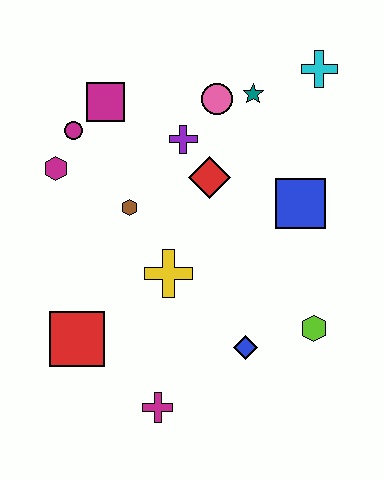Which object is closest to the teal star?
The pink circle is closest to the teal star.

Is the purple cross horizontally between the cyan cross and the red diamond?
No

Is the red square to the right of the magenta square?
No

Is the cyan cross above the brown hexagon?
Yes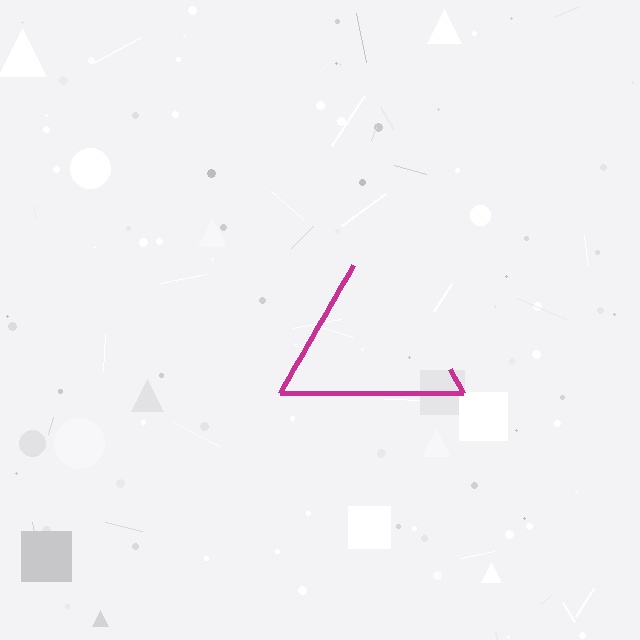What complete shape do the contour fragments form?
The contour fragments form a triangle.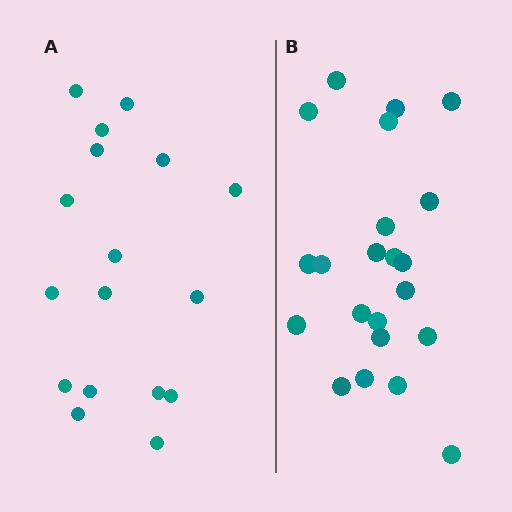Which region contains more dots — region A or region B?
Region B (the right region) has more dots.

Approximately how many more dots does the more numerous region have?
Region B has about 5 more dots than region A.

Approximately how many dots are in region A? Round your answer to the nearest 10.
About 20 dots. (The exact count is 17, which rounds to 20.)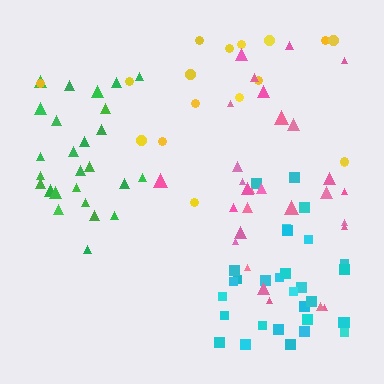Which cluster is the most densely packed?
Cyan.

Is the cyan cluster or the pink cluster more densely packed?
Cyan.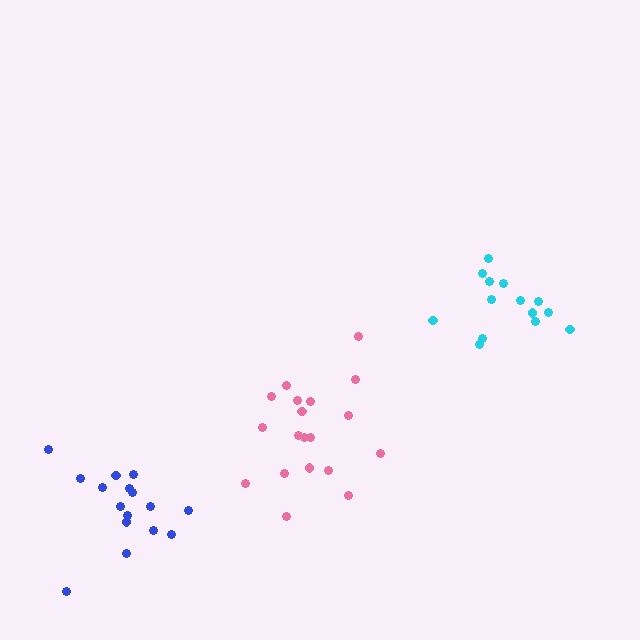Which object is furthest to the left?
The blue cluster is leftmost.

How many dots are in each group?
Group 1: 14 dots, Group 2: 19 dots, Group 3: 16 dots (49 total).